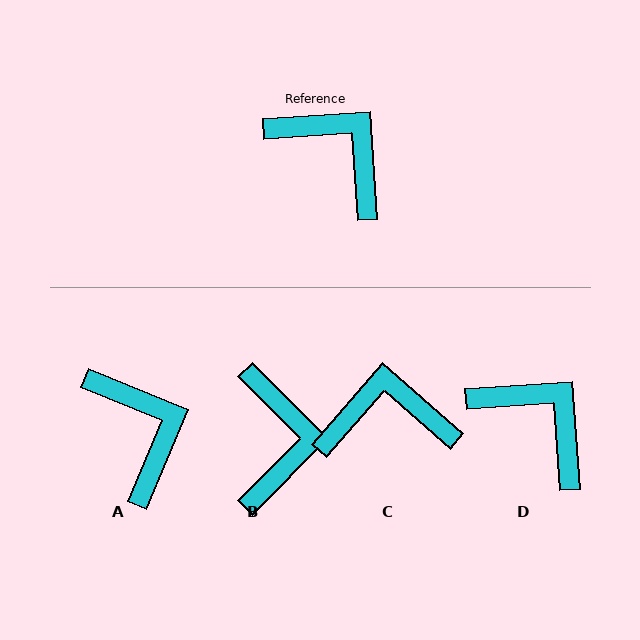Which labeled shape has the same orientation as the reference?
D.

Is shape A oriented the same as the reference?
No, it is off by about 26 degrees.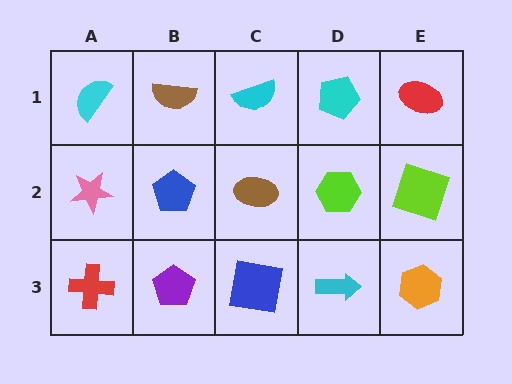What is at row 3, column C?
A blue square.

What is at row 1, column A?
A cyan semicircle.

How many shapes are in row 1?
5 shapes.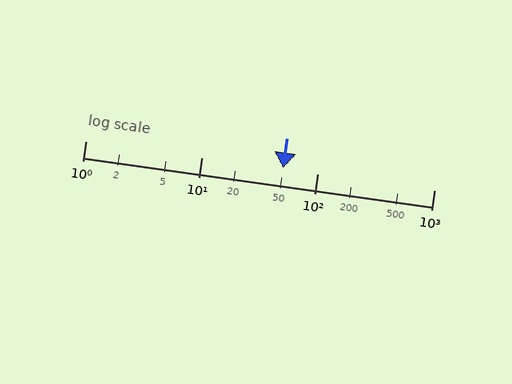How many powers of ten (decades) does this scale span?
The scale spans 3 decades, from 1 to 1000.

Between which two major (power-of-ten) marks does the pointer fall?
The pointer is between 10 and 100.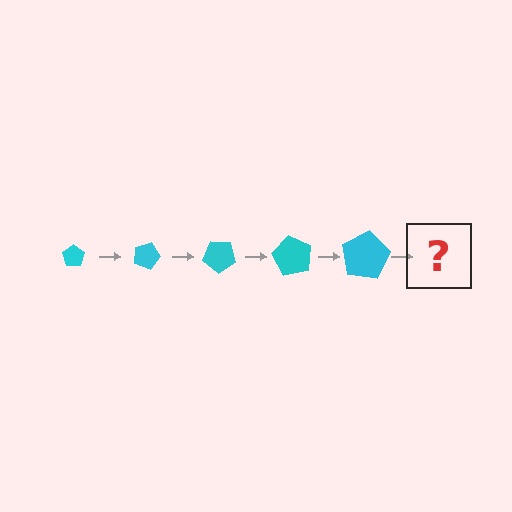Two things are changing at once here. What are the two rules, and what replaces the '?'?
The two rules are that the pentagon grows larger each step and it rotates 20 degrees each step. The '?' should be a pentagon, larger than the previous one and rotated 100 degrees from the start.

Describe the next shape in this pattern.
It should be a pentagon, larger than the previous one and rotated 100 degrees from the start.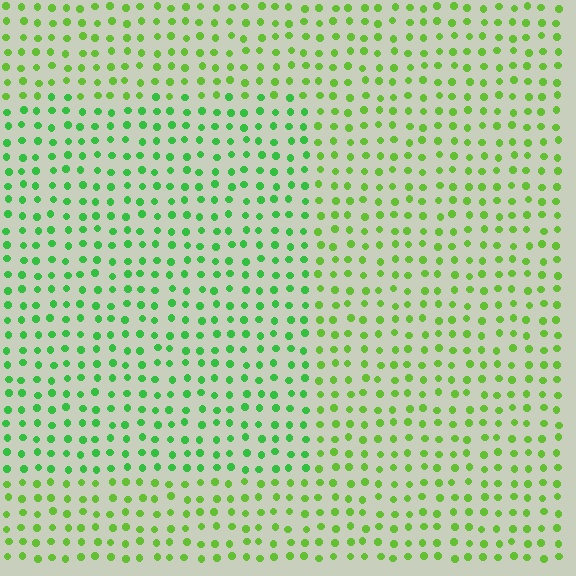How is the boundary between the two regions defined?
The boundary is defined purely by a slight shift in hue (about 26 degrees). Spacing, size, and orientation are identical on both sides.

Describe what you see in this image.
The image is filled with small lime elements in a uniform arrangement. A rectangle-shaped region is visible where the elements are tinted to a slightly different hue, forming a subtle color boundary.